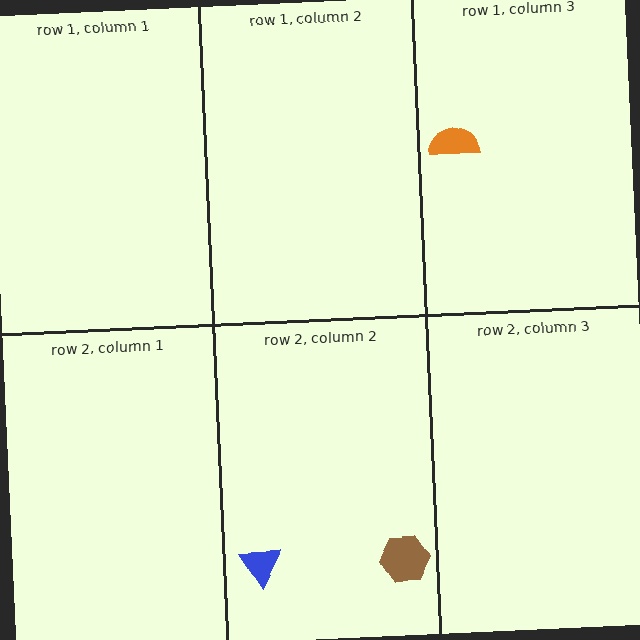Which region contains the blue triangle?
The row 2, column 2 region.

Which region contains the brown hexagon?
The row 2, column 2 region.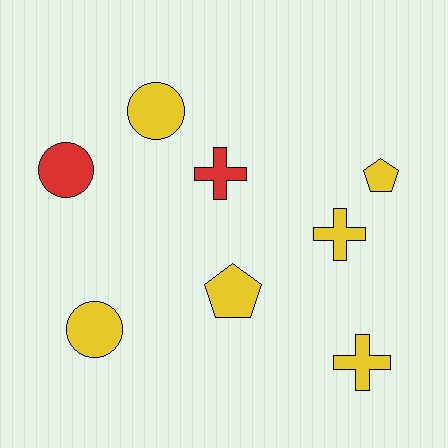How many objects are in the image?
There are 8 objects.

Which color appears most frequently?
Yellow, with 6 objects.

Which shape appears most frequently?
Circle, with 3 objects.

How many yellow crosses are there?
There are 2 yellow crosses.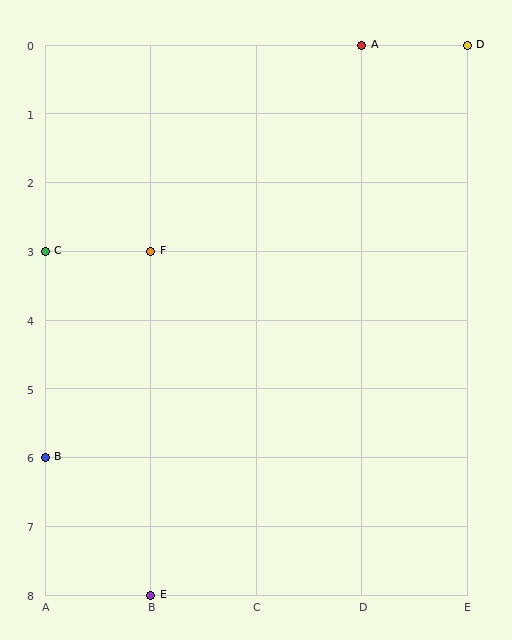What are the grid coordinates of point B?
Point B is at grid coordinates (A, 6).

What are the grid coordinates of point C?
Point C is at grid coordinates (A, 3).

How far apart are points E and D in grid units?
Points E and D are 3 columns and 8 rows apart (about 8.5 grid units diagonally).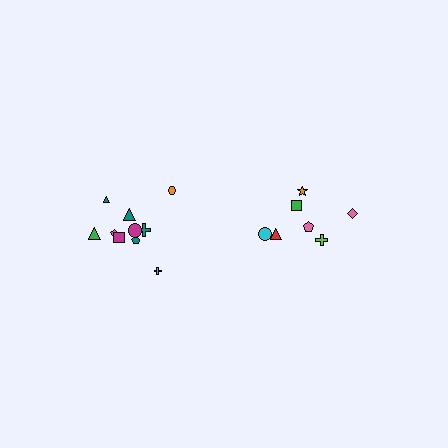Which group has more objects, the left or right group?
The left group.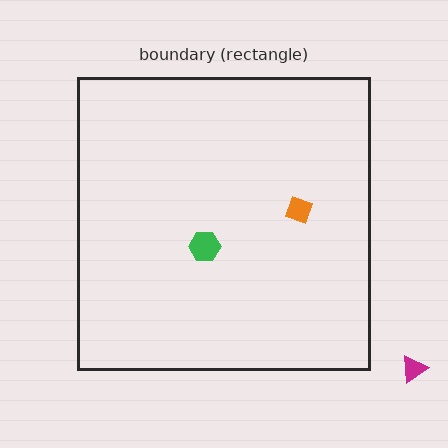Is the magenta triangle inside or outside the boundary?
Outside.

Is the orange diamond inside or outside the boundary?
Inside.